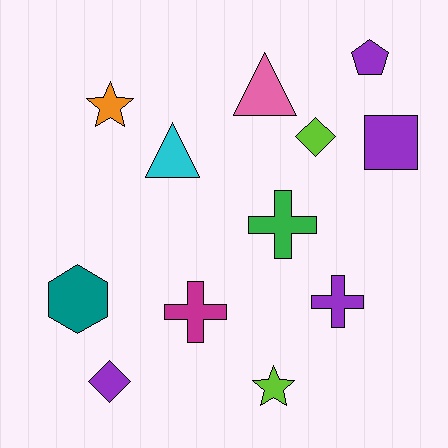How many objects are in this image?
There are 12 objects.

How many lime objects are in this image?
There are 2 lime objects.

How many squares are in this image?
There is 1 square.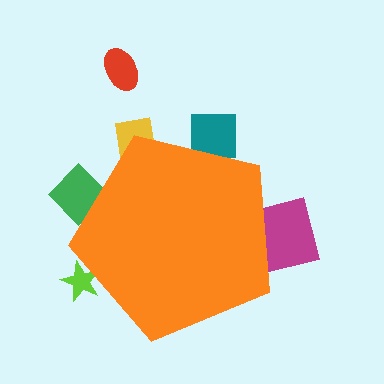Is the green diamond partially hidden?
Yes, the green diamond is partially hidden behind the orange pentagon.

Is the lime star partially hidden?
Yes, the lime star is partially hidden behind the orange pentagon.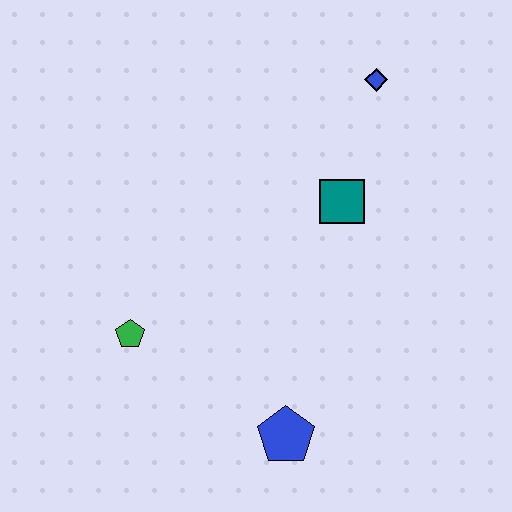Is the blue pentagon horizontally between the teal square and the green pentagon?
Yes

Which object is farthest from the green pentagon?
The blue diamond is farthest from the green pentagon.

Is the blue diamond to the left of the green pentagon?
No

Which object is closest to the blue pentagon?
The green pentagon is closest to the blue pentagon.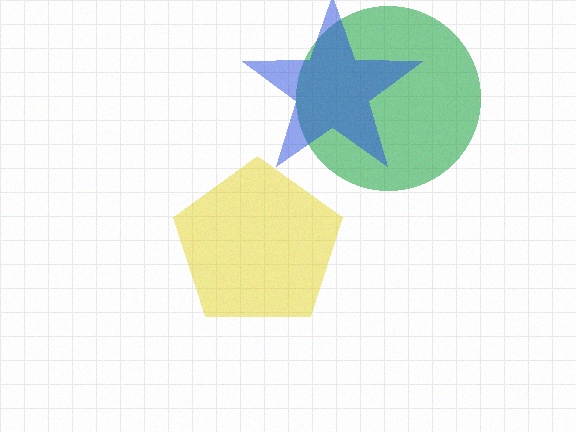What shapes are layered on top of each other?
The layered shapes are: a yellow pentagon, a green circle, a blue star.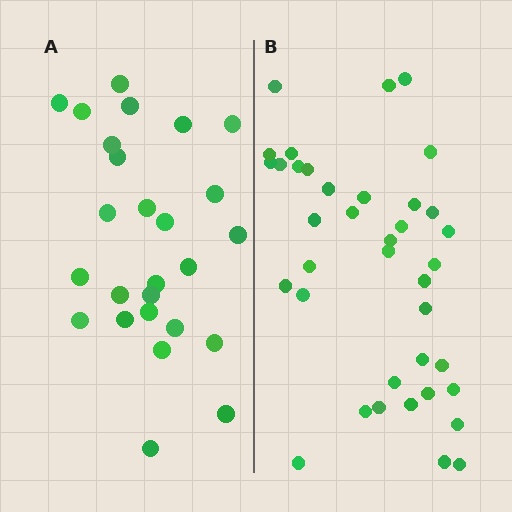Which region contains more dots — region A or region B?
Region B (the right region) has more dots.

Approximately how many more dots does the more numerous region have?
Region B has roughly 12 or so more dots than region A.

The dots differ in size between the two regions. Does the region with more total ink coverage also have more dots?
No. Region A has more total ink coverage because its dots are larger, but region B actually contains more individual dots. Total area can be misleading — the number of items is what matters here.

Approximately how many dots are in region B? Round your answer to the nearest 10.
About 40 dots. (The exact count is 38, which rounds to 40.)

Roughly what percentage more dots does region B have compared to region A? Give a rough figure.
About 45% more.